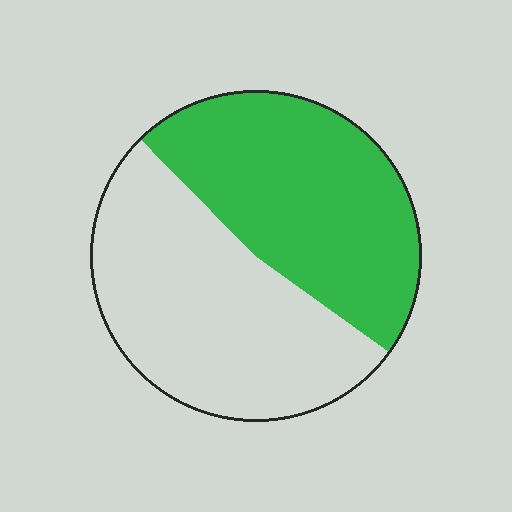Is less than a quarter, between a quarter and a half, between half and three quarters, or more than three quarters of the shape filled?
Between a quarter and a half.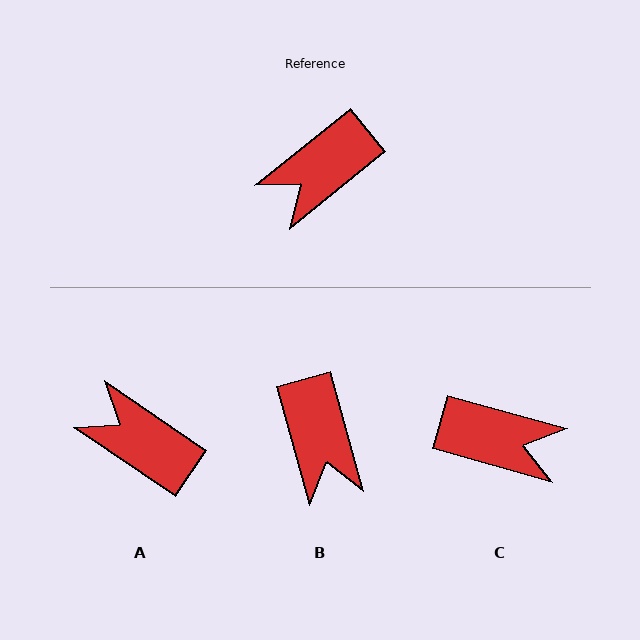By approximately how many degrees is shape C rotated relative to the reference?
Approximately 125 degrees counter-clockwise.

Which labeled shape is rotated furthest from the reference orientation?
C, about 125 degrees away.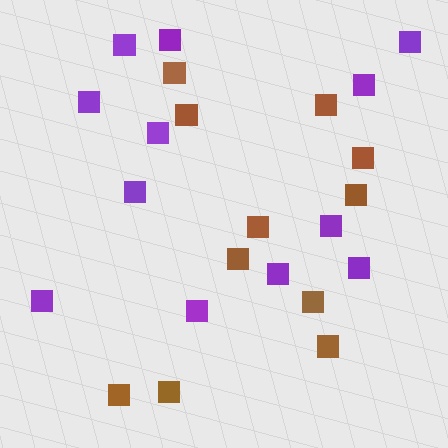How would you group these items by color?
There are 2 groups: one group of purple squares (12) and one group of brown squares (11).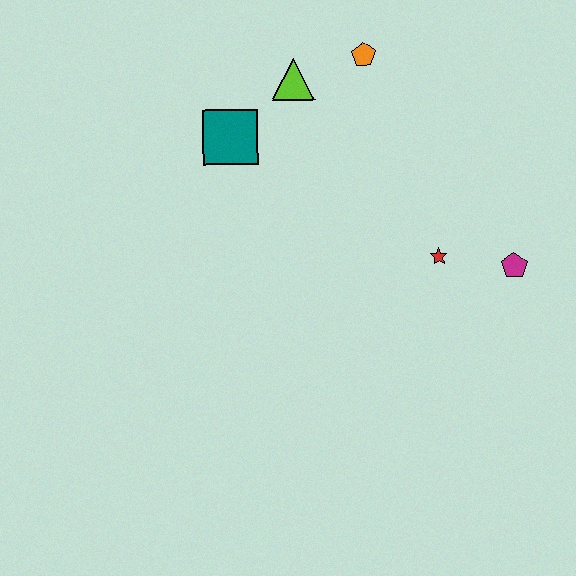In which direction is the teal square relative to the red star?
The teal square is to the left of the red star.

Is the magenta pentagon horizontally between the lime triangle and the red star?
No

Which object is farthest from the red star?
The teal square is farthest from the red star.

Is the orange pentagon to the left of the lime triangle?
No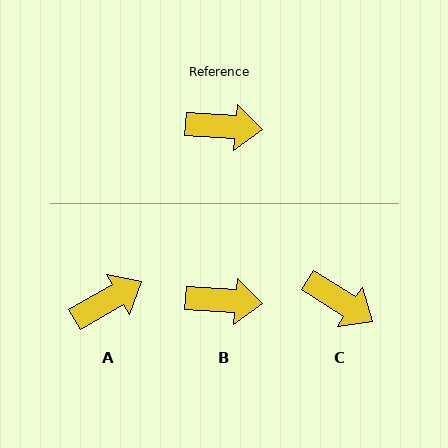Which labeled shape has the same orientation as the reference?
B.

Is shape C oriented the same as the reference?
No, it is off by about 28 degrees.